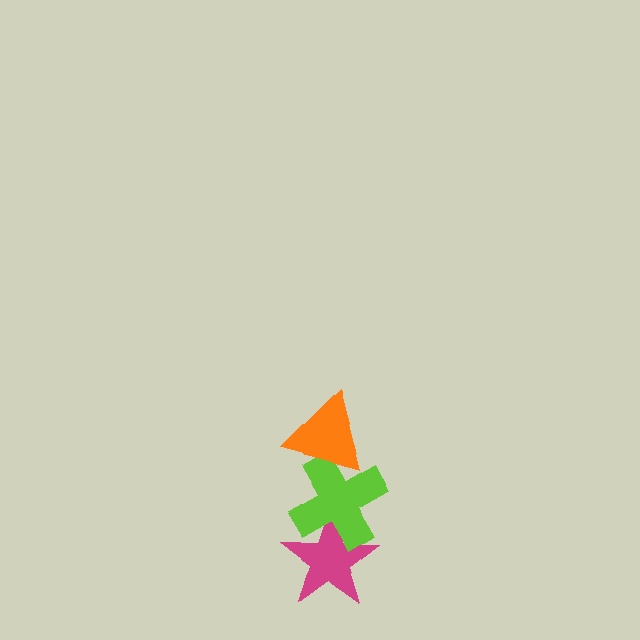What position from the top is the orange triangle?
The orange triangle is 1st from the top.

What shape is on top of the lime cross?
The orange triangle is on top of the lime cross.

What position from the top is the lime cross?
The lime cross is 2nd from the top.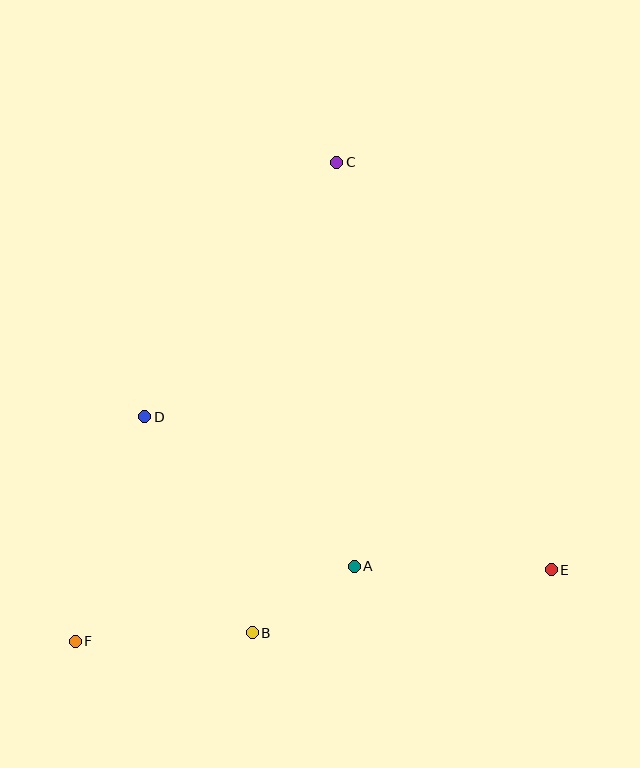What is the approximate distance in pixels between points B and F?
The distance between B and F is approximately 177 pixels.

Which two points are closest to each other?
Points A and B are closest to each other.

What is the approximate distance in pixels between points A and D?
The distance between A and D is approximately 257 pixels.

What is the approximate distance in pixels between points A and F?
The distance between A and F is approximately 289 pixels.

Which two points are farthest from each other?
Points C and F are farthest from each other.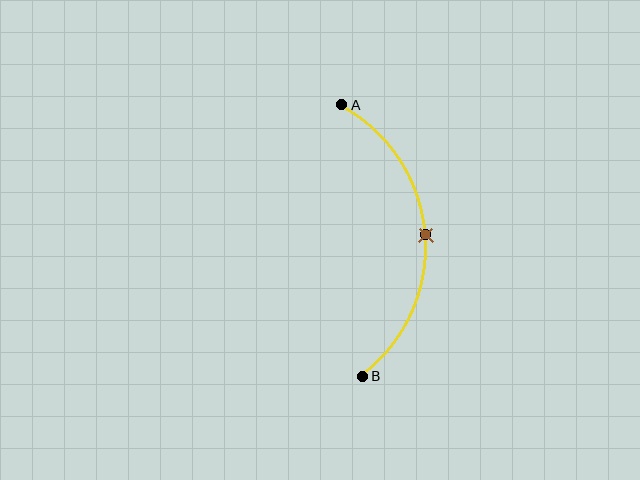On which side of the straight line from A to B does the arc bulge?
The arc bulges to the right of the straight line connecting A and B.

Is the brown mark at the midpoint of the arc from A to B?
Yes. The brown mark lies on the arc at equal arc-length from both A and B — it is the arc midpoint.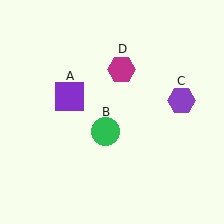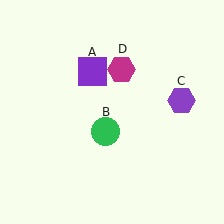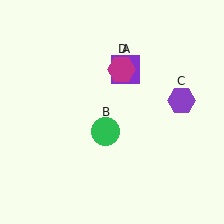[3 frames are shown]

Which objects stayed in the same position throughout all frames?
Green circle (object B) and purple hexagon (object C) and magenta hexagon (object D) remained stationary.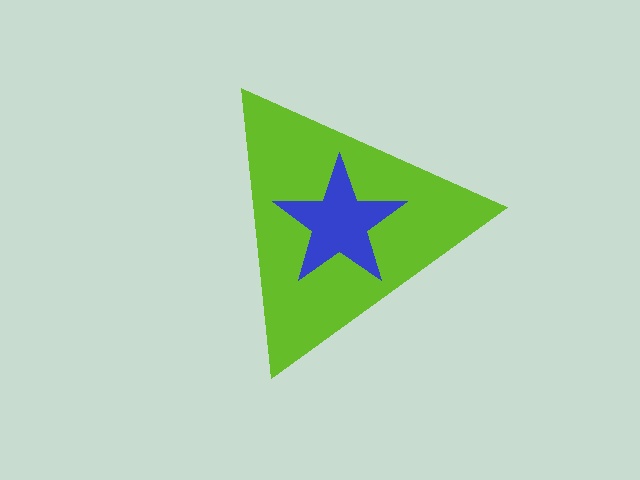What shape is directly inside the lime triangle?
The blue star.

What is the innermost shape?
The blue star.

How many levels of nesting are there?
2.